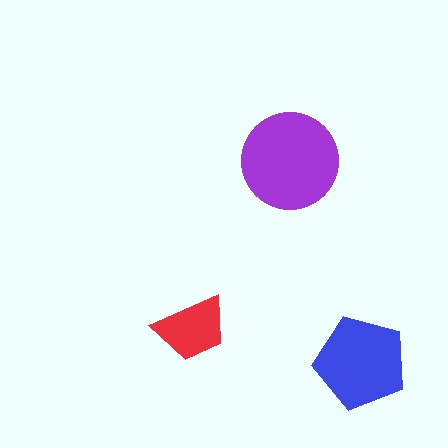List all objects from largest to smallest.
The purple circle, the blue pentagon, the red trapezoid.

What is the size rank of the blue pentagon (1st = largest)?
2nd.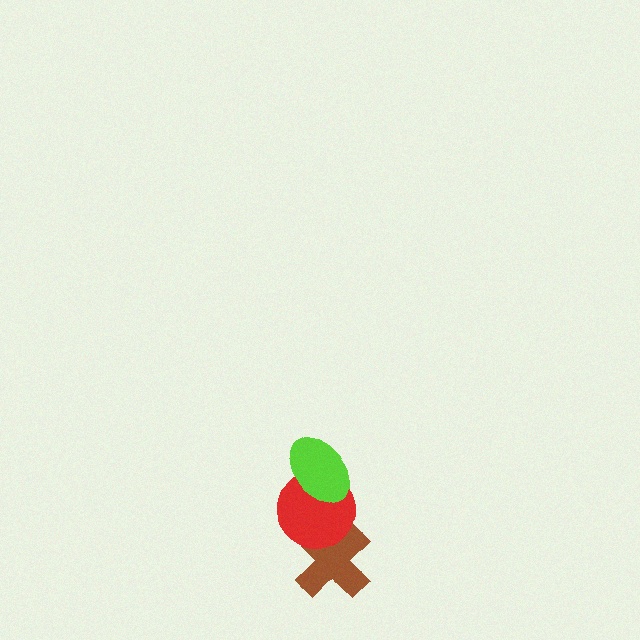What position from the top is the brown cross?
The brown cross is 3rd from the top.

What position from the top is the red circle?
The red circle is 2nd from the top.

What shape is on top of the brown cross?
The red circle is on top of the brown cross.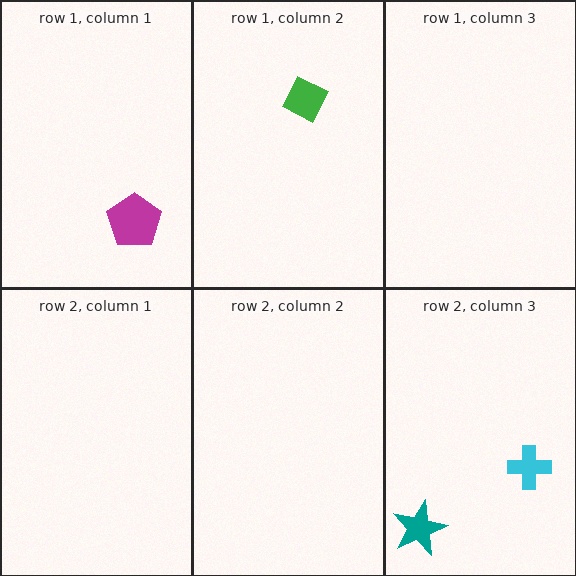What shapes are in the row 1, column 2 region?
The green diamond.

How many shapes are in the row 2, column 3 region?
2.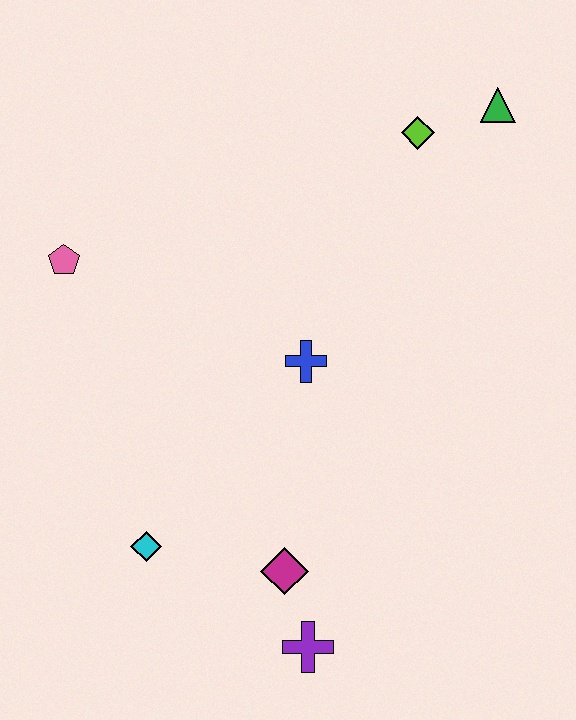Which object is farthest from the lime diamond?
The purple cross is farthest from the lime diamond.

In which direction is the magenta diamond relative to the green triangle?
The magenta diamond is below the green triangle.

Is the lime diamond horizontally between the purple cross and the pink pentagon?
No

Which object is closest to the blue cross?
The magenta diamond is closest to the blue cross.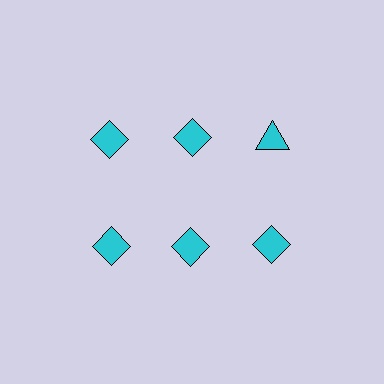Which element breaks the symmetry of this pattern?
The cyan triangle in the top row, center column breaks the symmetry. All other shapes are cyan diamonds.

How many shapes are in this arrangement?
There are 6 shapes arranged in a grid pattern.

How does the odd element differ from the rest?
It has a different shape: triangle instead of diamond.